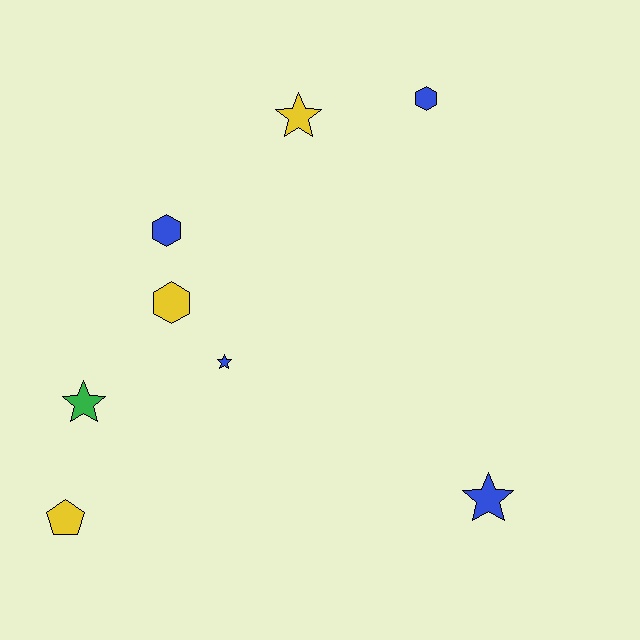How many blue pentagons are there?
There are no blue pentagons.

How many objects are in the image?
There are 8 objects.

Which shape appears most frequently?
Star, with 4 objects.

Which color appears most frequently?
Blue, with 4 objects.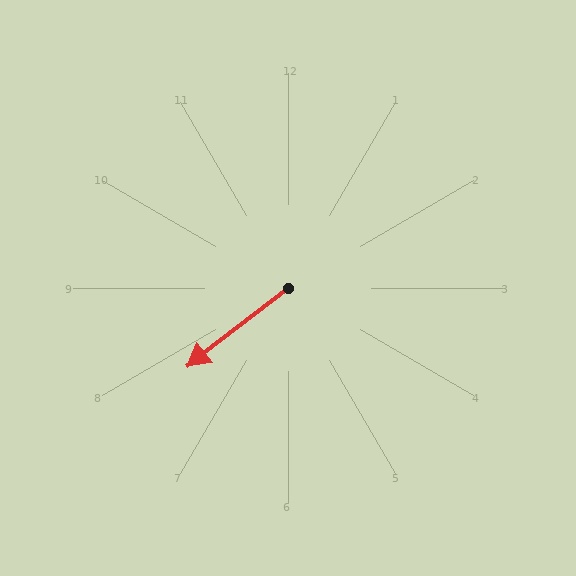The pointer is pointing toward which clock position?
Roughly 8 o'clock.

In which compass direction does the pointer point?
Southwest.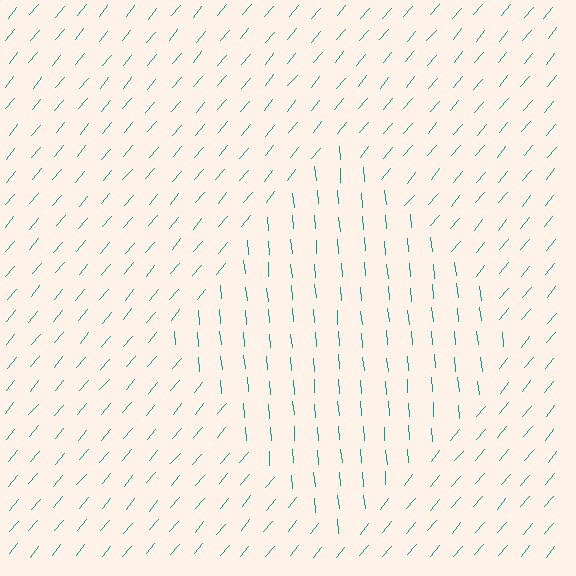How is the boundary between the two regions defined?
The boundary is defined purely by a change in line orientation (approximately 45 degrees difference). All lines are the same color and thickness.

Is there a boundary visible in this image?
Yes, there is a texture boundary formed by a change in line orientation.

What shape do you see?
I see a diamond.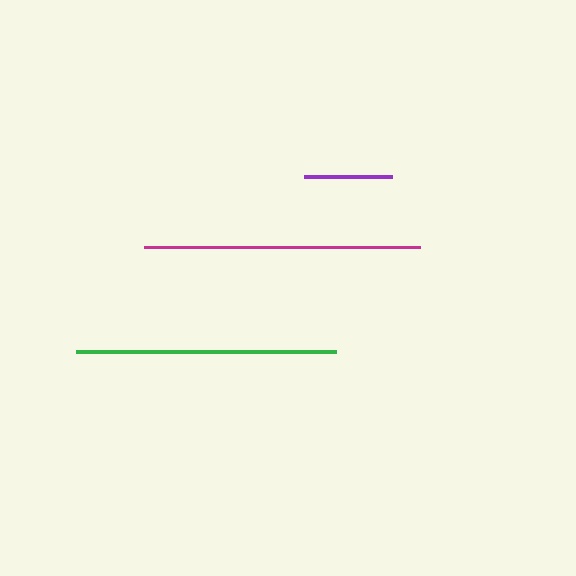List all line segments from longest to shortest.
From longest to shortest: magenta, green, purple.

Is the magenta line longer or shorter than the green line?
The magenta line is longer than the green line.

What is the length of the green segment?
The green segment is approximately 260 pixels long.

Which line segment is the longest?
The magenta line is the longest at approximately 276 pixels.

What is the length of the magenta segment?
The magenta segment is approximately 276 pixels long.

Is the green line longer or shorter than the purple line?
The green line is longer than the purple line.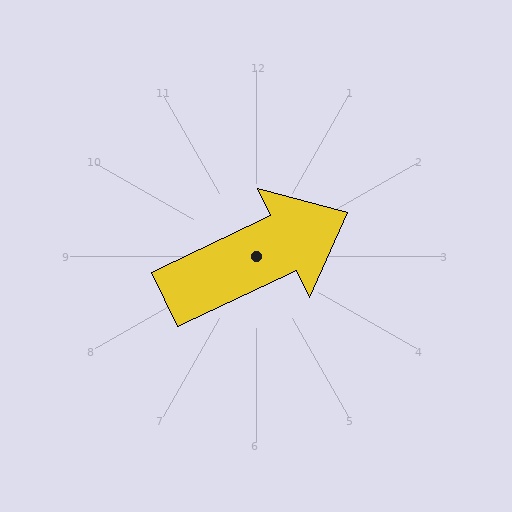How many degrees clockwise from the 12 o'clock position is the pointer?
Approximately 64 degrees.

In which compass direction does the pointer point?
Northeast.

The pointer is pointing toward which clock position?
Roughly 2 o'clock.